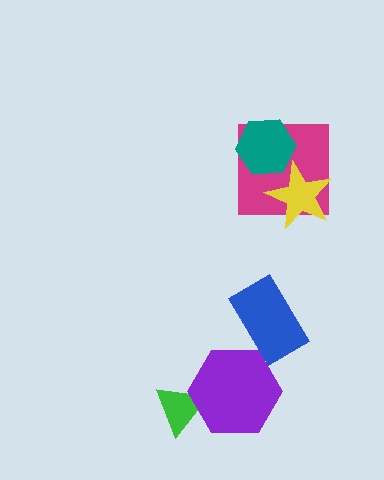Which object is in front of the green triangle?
The purple hexagon is in front of the green triangle.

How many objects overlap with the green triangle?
1 object overlaps with the green triangle.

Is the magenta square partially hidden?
Yes, it is partially covered by another shape.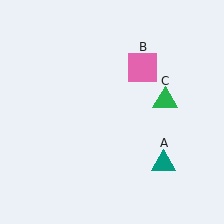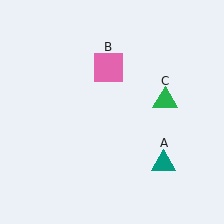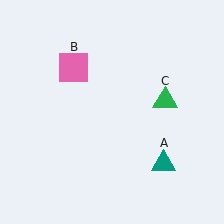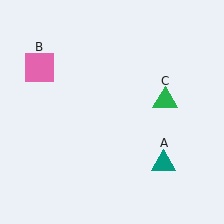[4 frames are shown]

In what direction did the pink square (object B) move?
The pink square (object B) moved left.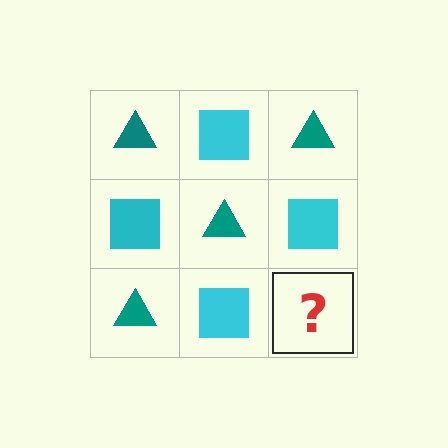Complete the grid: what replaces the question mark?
The question mark should be replaced with a teal triangle.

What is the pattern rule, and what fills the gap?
The rule is that it alternates teal triangle and cyan square in a checkerboard pattern. The gap should be filled with a teal triangle.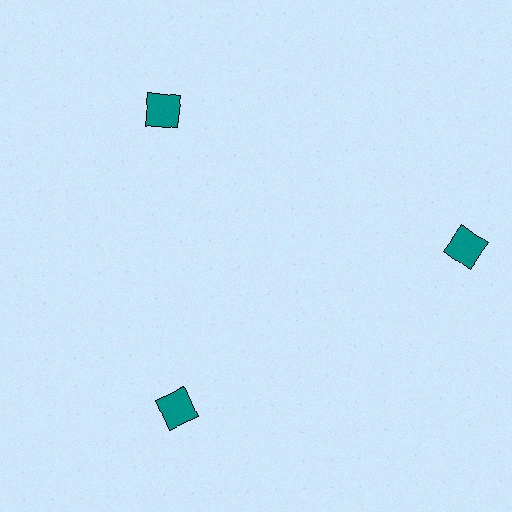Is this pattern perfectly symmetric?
No. The 3 teal squares are arranged in a ring, but one element near the 3 o'clock position is pushed outward from the center, breaking the 3-fold rotational symmetry.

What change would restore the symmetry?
The symmetry would be restored by moving it inward, back onto the ring so that all 3 squares sit at equal angles and equal distance from the center.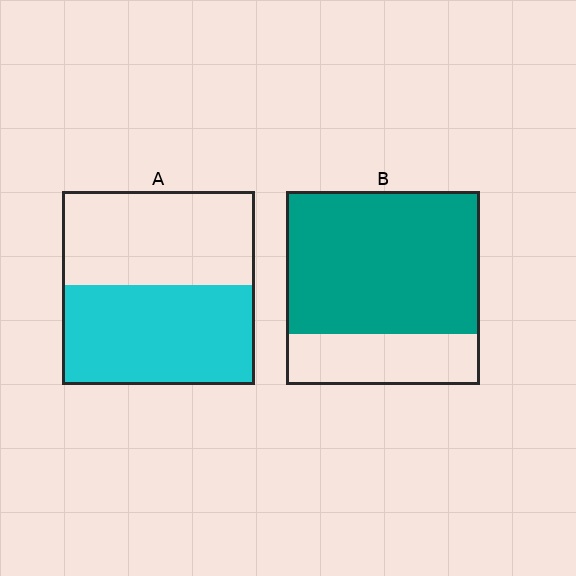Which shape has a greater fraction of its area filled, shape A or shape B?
Shape B.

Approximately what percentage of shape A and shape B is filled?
A is approximately 50% and B is approximately 75%.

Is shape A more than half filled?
Roughly half.